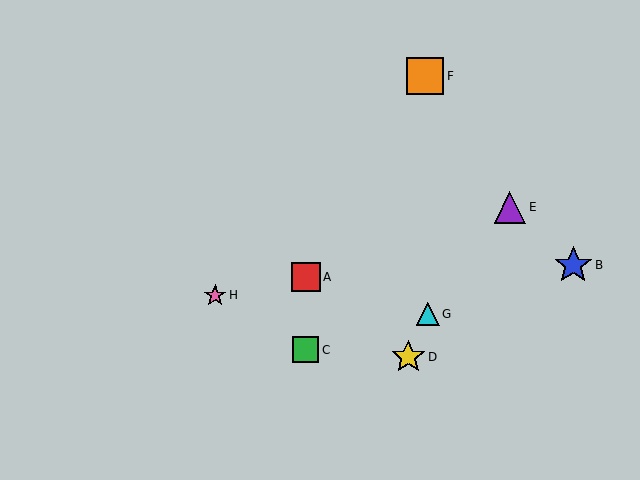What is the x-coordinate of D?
Object D is at x≈408.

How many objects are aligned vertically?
2 objects (A, C) are aligned vertically.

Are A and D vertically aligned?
No, A is at x≈306 and D is at x≈408.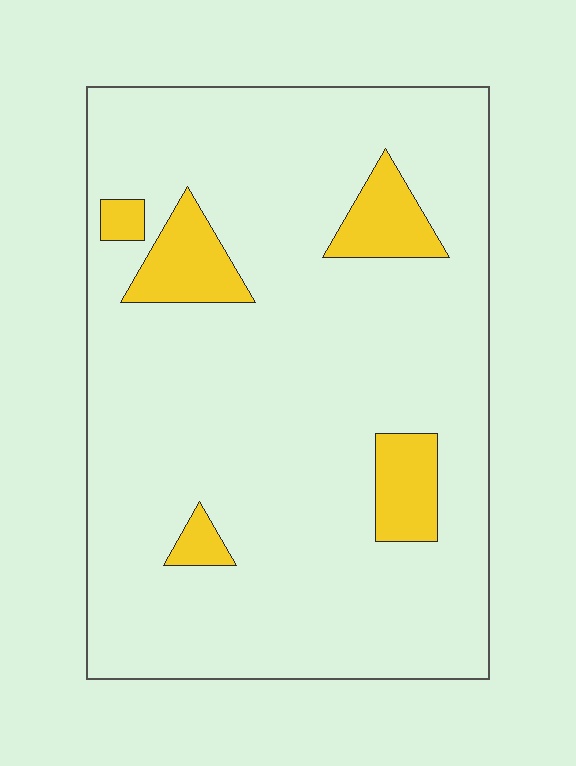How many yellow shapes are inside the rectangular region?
5.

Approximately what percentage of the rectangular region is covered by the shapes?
Approximately 10%.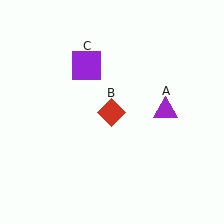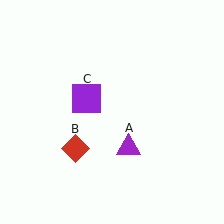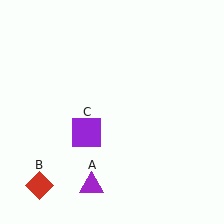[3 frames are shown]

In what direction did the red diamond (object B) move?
The red diamond (object B) moved down and to the left.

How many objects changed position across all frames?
3 objects changed position: purple triangle (object A), red diamond (object B), purple square (object C).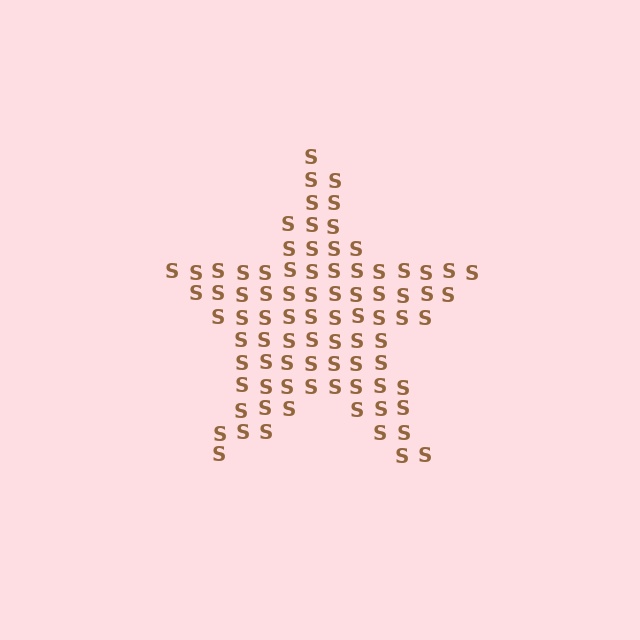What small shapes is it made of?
It is made of small letter S's.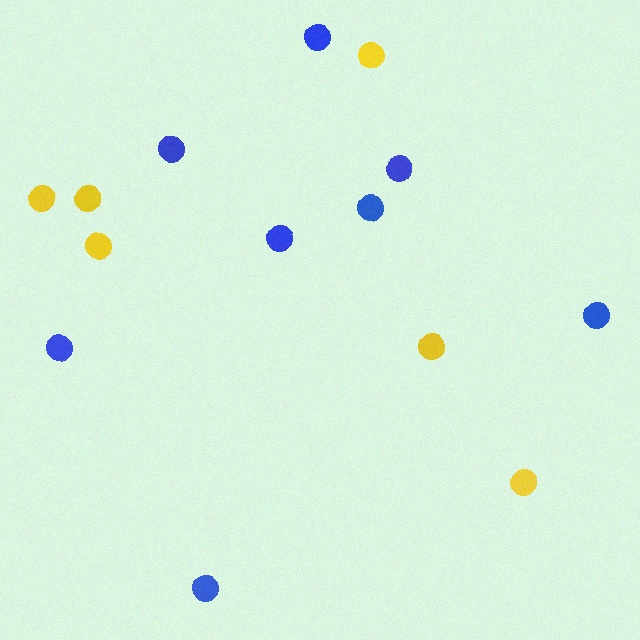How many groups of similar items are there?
There are 2 groups: one group of yellow circles (6) and one group of blue circles (8).